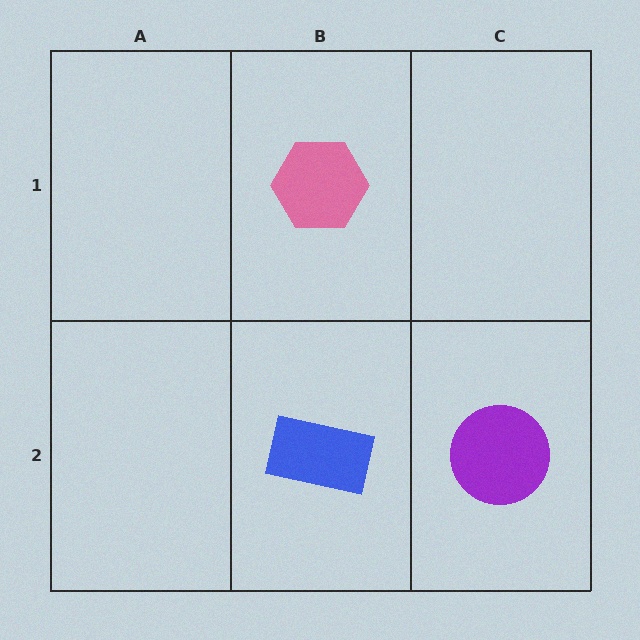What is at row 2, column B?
A blue rectangle.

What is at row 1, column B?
A pink hexagon.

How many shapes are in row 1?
1 shape.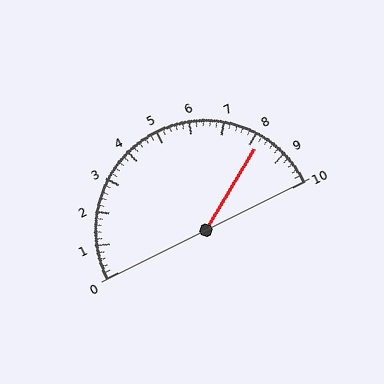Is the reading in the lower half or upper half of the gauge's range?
The reading is in the upper half of the range (0 to 10).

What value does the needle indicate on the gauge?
The needle indicates approximately 8.2.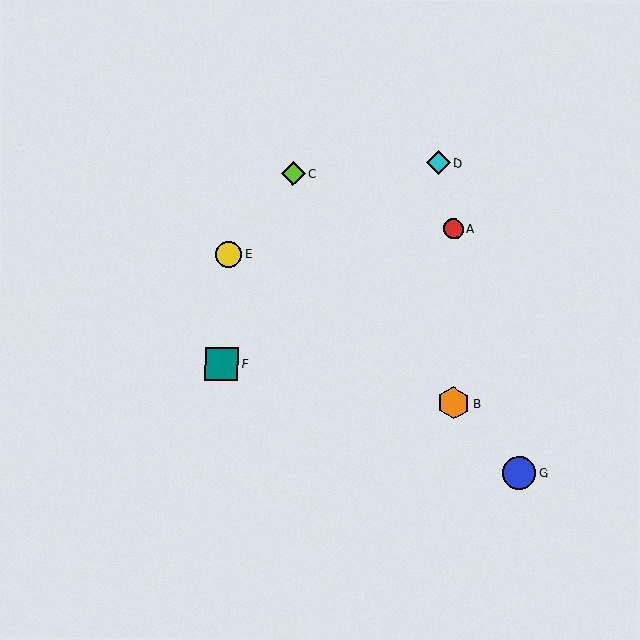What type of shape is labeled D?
Shape D is a cyan diamond.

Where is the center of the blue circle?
The center of the blue circle is at (520, 473).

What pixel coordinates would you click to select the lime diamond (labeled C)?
Click at (293, 173) to select the lime diamond C.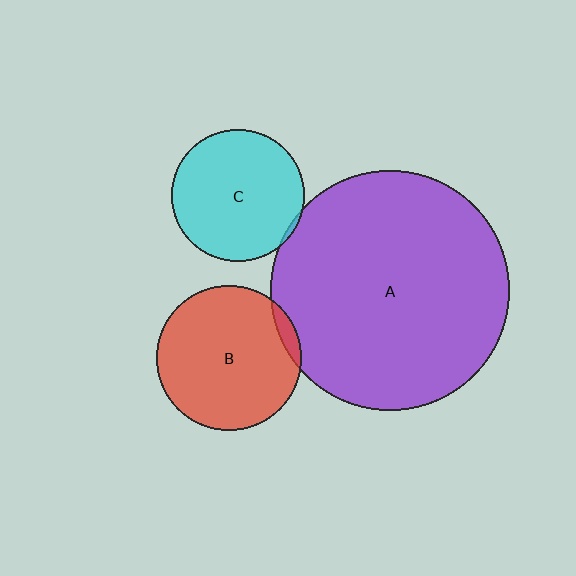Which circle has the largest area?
Circle A (purple).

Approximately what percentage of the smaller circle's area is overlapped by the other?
Approximately 5%.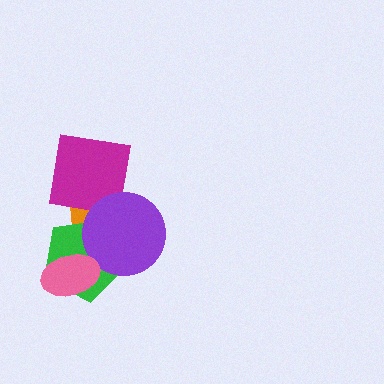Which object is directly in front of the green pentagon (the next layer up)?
The magenta square is directly in front of the green pentagon.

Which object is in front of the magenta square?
The purple circle is in front of the magenta square.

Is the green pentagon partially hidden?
Yes, it is partially covered by another shape.